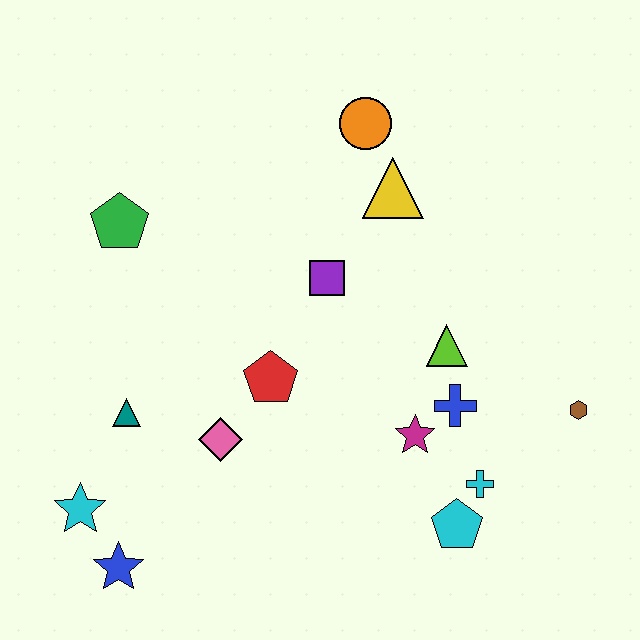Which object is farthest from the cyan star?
The brown hexagon is farthest from the cyan star.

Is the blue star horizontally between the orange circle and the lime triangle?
No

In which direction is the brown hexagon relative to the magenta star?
The brown hexagon is to the right of the magenta star.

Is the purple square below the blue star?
No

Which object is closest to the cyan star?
The blue star is closest to the cyan star.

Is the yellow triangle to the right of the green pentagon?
Yes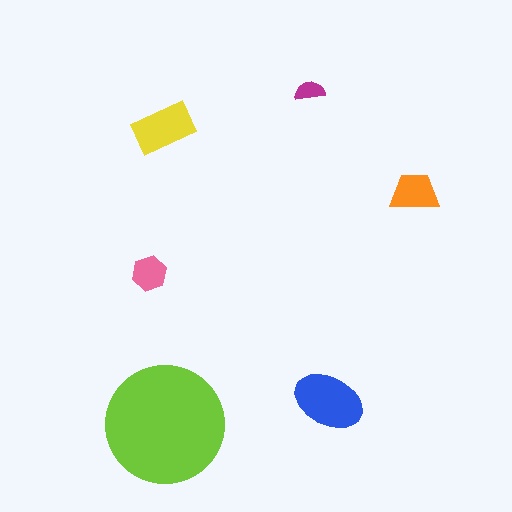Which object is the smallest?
The magenta semicircle.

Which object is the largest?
The lime circle.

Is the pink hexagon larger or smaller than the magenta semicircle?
Larger.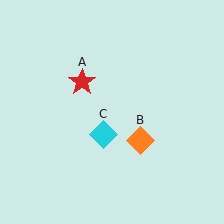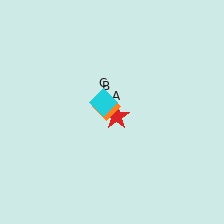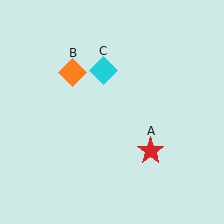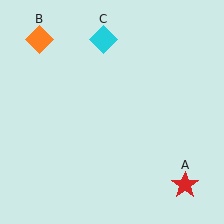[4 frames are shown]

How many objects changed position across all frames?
3 objects changed position: red star (object A), orange diamond (object B), cyan diamond (object C).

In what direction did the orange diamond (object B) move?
The orange diamond (object B) moved up and to the left.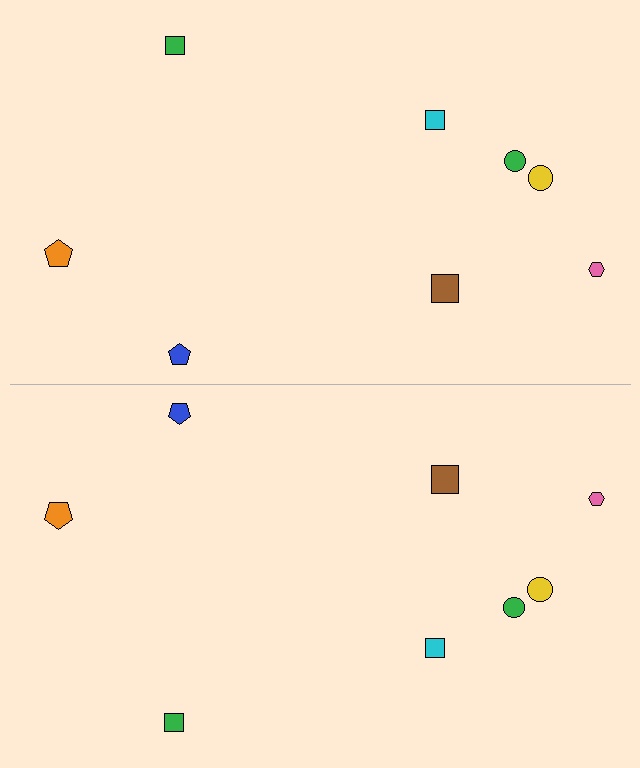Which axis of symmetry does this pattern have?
The pattern has a horizontal axis of symmetry running through the center of the image.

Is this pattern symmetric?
Yes, this pattern has bilateral (reflection) symmetry.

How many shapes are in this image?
There are 16 shapes in this image.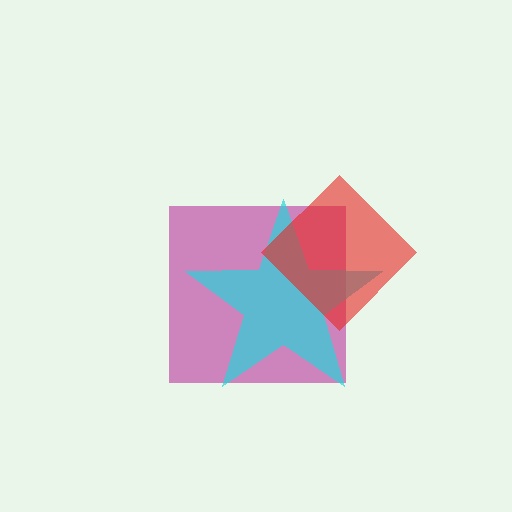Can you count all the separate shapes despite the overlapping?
Yes, there are 3 separate shapes.